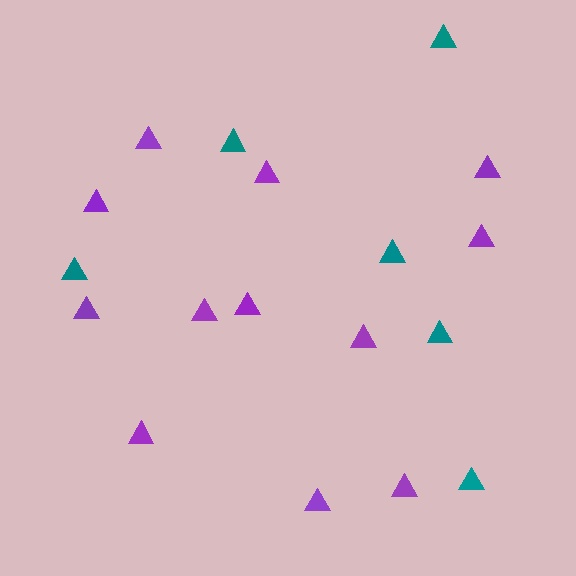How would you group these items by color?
There are 2 groups: one group of purple triangles (12) and one group of teal triangles (6).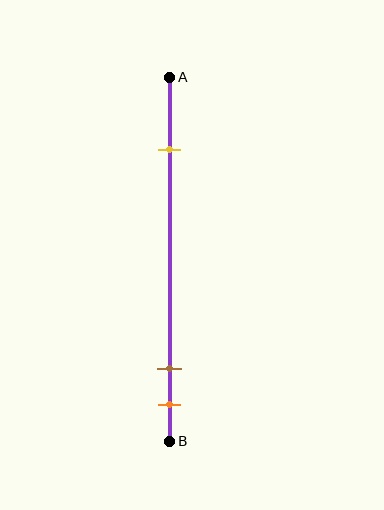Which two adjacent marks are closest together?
The brown and orange marks are the closest adjacent pair.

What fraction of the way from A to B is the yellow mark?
The yellow mark is approximately 20% (0.2) of the way from A to B.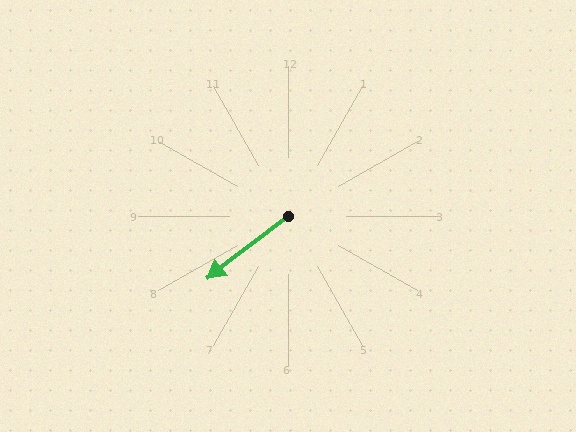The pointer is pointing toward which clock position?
Roughly 8 o'clock.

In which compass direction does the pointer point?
Southwest.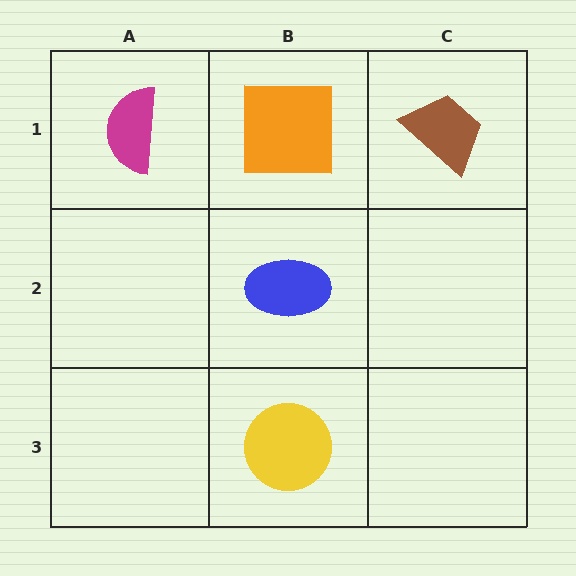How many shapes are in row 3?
1 shape.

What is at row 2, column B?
A blue ellipse.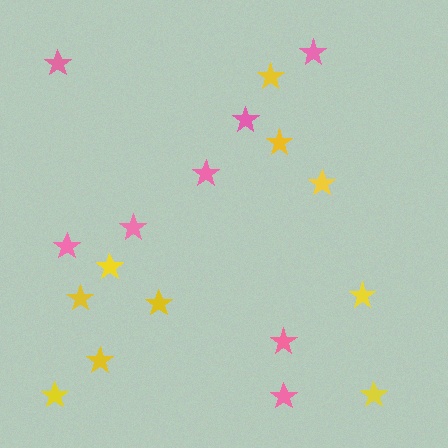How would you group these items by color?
There are 2 groups: one group of pink stars (8) and one group of yellow stars (10).